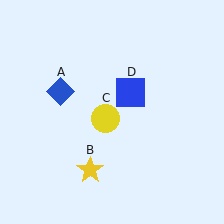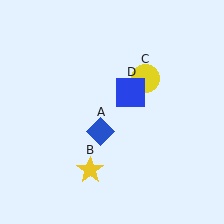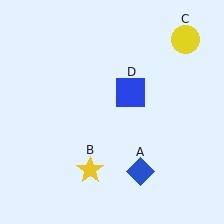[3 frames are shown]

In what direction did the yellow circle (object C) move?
The yellow circle (object C) moved up and to the right.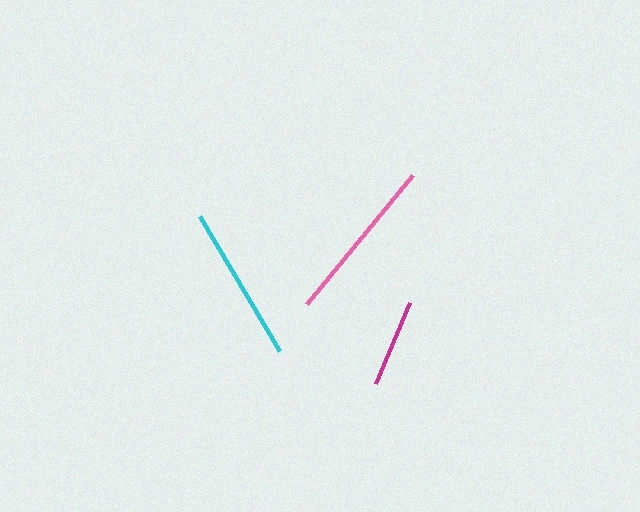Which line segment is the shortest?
The magenta line is the shortest at approximately 88 pixels.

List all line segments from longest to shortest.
From longest to shortest: pink, cyan, magenta.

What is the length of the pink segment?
The pink segment is approximately 167 pixels long.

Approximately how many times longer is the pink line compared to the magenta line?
The pink line is approximately 1.9 times the length of the magenta line.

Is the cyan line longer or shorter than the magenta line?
The cyan line is longer than the magenta line.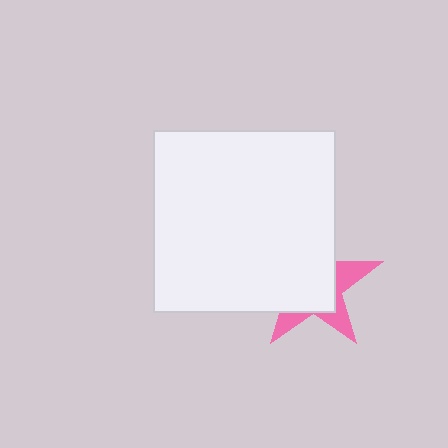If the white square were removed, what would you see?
You would see the complete pink star.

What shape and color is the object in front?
The object in front is a white square.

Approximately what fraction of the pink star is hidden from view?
Roughly 67% of the pink star is hidden behind the white square.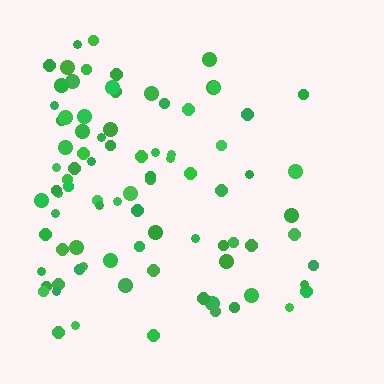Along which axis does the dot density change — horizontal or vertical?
Horizontal.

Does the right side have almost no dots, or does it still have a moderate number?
Still a moderate number, just noticeably fewer than the left.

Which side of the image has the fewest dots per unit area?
The right.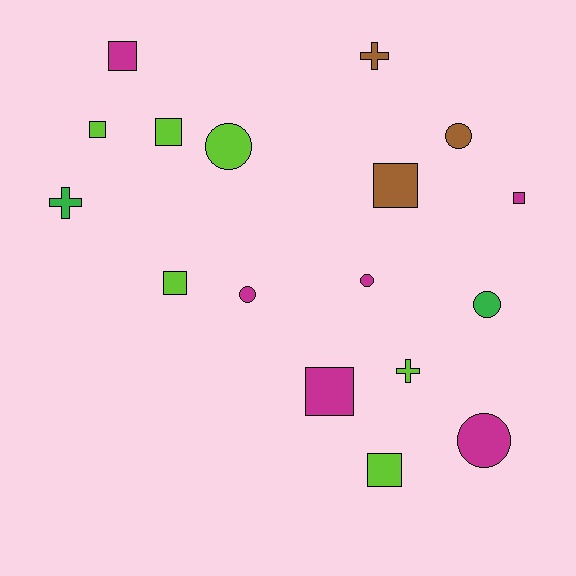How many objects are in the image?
There are 17 objects.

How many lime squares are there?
There are 4 lime squares.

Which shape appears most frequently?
Square, with 8 objects.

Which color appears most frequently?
Lime, with 6 objects.